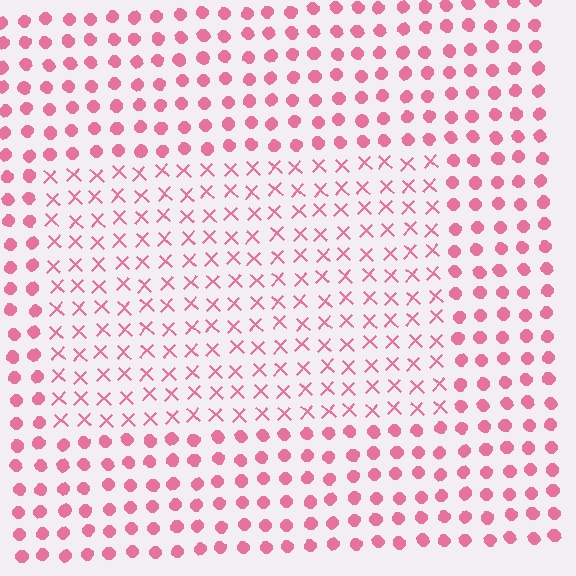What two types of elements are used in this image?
The image uses X marks inside the rectangle region and circles outside it.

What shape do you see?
I see a rectangle.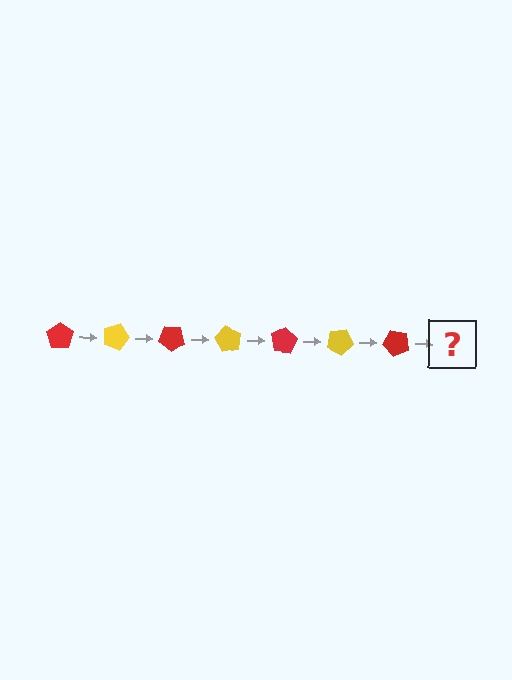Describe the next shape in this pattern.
It should be a yellow pentagon, rotated 140 degrees from the start.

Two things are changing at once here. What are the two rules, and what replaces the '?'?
The two rules are that it rotates 20 degrees each step and the color cycles through red and yellow. The '?' should be a yellow pentagon, rotated 140 degrees from the start.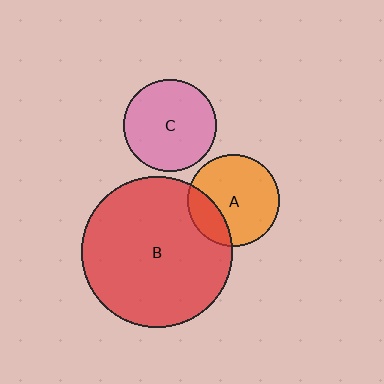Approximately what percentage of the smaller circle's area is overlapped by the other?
Approximately 20%.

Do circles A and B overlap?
Yes.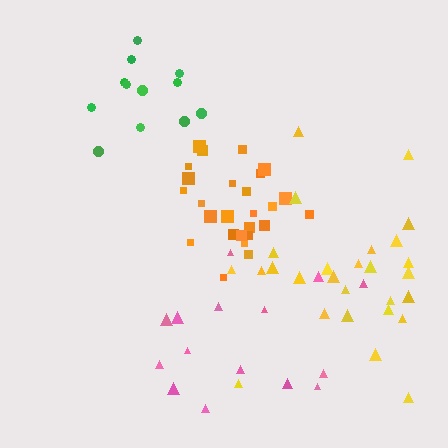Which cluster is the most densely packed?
Orange.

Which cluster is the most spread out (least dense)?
Green.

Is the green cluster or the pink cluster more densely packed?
Pink.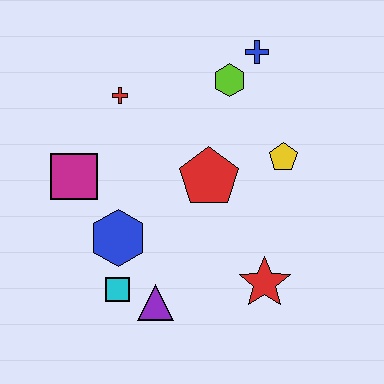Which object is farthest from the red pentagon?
The cyan square is farthest from the red pentagon.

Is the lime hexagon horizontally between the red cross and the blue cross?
Yes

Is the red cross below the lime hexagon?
Yes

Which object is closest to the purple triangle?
The cyan square is closest to the purple triangle.